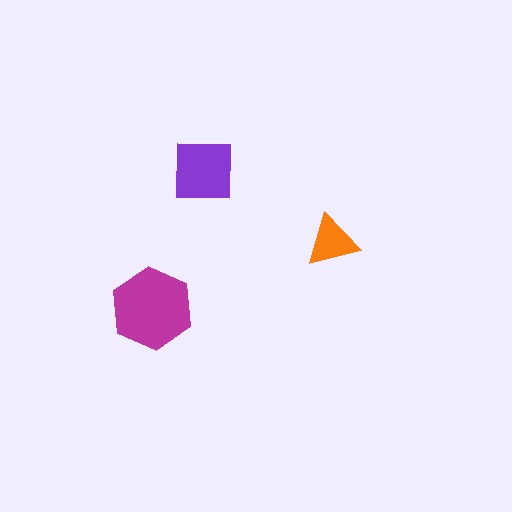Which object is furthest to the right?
The orange triangle is rightmost.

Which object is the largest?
The magenta hexagon.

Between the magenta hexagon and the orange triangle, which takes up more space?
The magenta hexagon.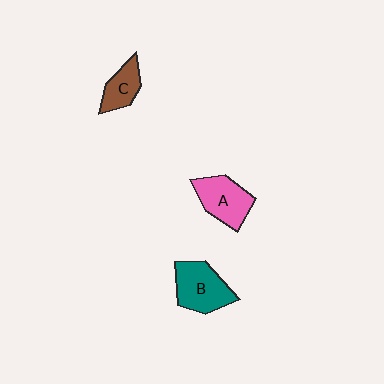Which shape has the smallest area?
Shape C (brown).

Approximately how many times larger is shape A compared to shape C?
Approximately 1.5 times.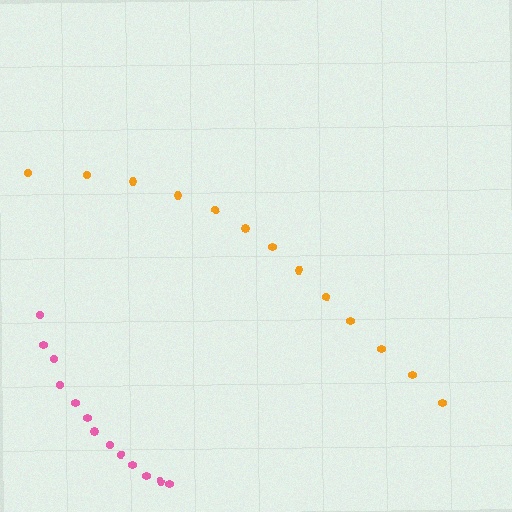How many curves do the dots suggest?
There are 2 distinct paths.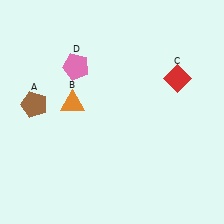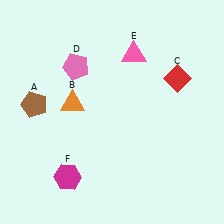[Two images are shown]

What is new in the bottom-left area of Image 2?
A magenta hexagon (F) was added in the bottom-left area of Image 2.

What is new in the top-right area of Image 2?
A pink triangle (E) was added in the top-right area of Image 2.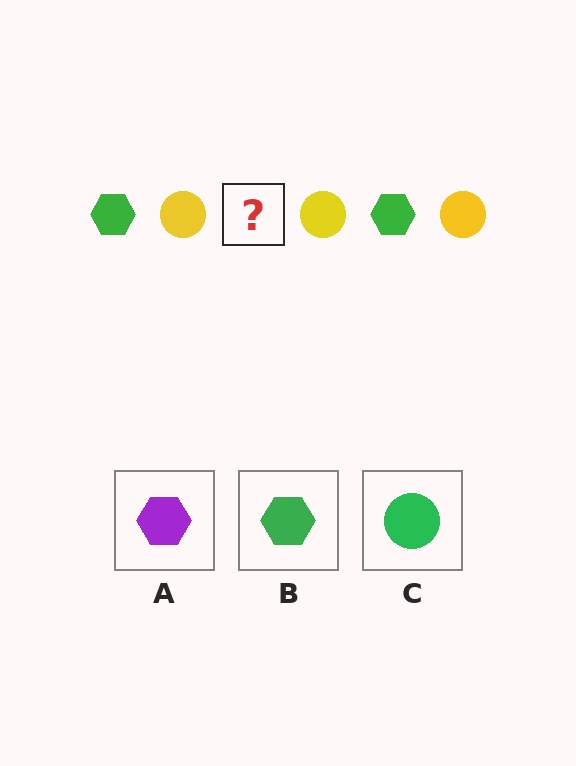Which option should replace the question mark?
Option B.